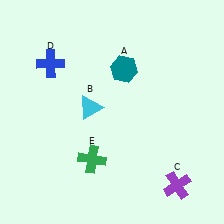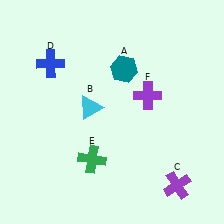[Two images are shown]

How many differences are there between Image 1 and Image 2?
There is 1 difference between the two images.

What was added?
A purple cross (F) was added in Image 2.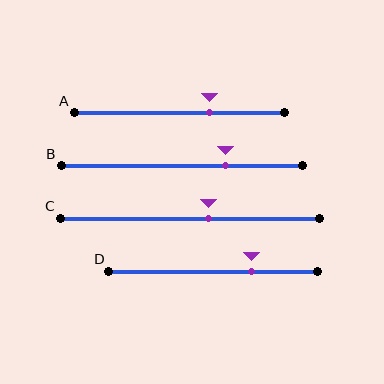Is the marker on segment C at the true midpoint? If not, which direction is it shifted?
No, the marker on segment C is shifted to the right by about 7% of the segment length.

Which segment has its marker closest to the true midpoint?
Segment C has its marker closest to the true midpoint.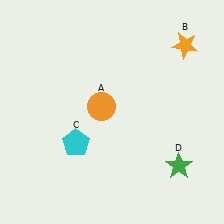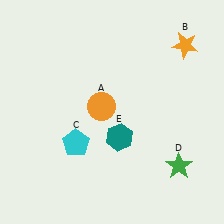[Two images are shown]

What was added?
A teal hexagon (E) was added in Image 2.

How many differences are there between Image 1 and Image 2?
There is 1 difference between the two images.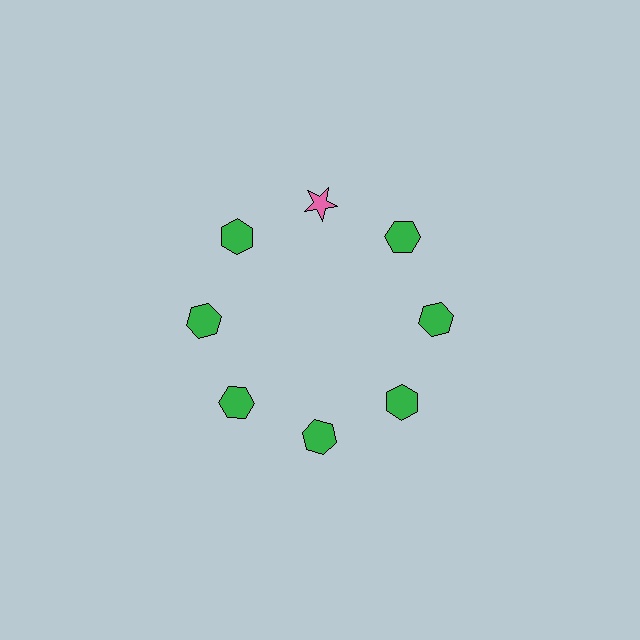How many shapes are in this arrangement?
There are 8 shapes arranged in a ring pattern.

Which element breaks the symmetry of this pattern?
The pink star at roughly the 12 o'clock position breaks the symmetry. All other shapes are green hexagons.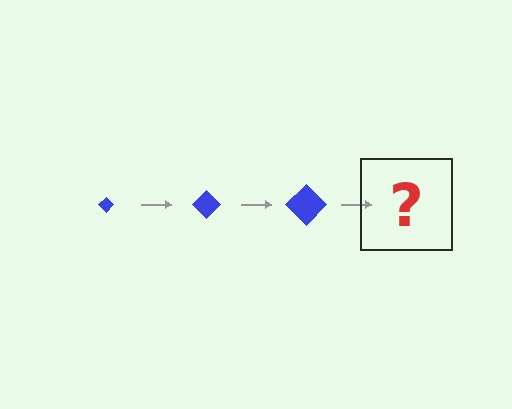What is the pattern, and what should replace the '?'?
The pattern is that the diamond gets progressively larger each step. The '?' should be a blue diamond, larger than the previous one.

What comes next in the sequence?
The next element should be a blue diamond, larger than the previous one.